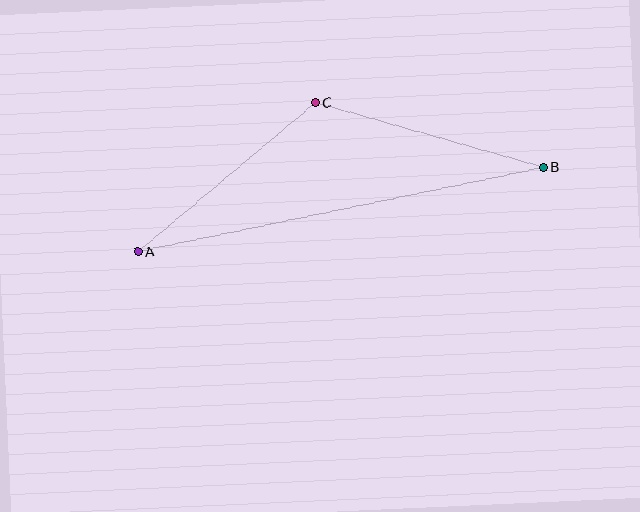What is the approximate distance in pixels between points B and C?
The distance between B and C is approximately 237 pixels.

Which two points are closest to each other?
Points A and C are closest to each other.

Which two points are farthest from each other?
Points A and B are farthest from each other.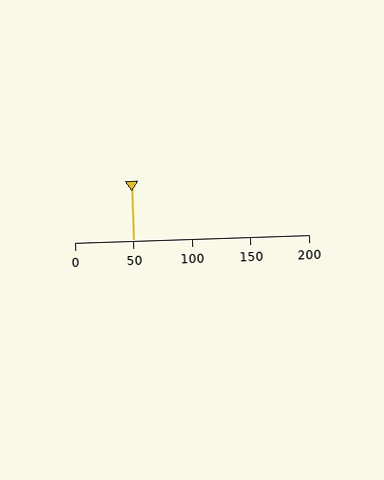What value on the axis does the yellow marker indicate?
The marker indicates approximately 50.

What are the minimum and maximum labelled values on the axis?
The axis runs from 0 to 200.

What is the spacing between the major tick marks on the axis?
The major ticks are spaced 50 apart.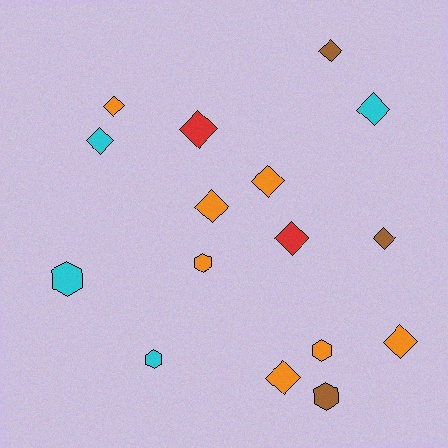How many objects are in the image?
There are 16 objects.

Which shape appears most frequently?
Diamond, with 11 objects.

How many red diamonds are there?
There are 2 red diamonds.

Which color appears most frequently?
Orange, with 7 objects.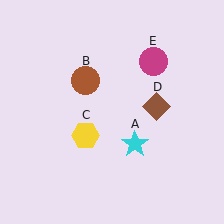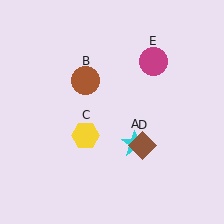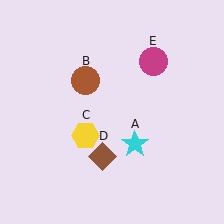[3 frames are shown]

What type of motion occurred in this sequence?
The brown diamond (object D) rotated clockwise around the center of the scene.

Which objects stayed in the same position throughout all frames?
Cyan star (object A) and brown circle (object B) and yellow hexagon (object C) and magenta circle (object E) remained stationary.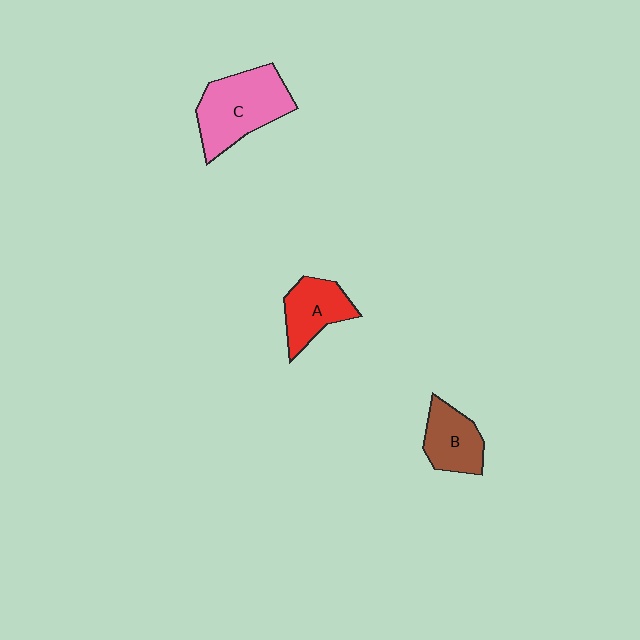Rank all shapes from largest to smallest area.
From largest to smallest: C (pink), A (red), B (brown).